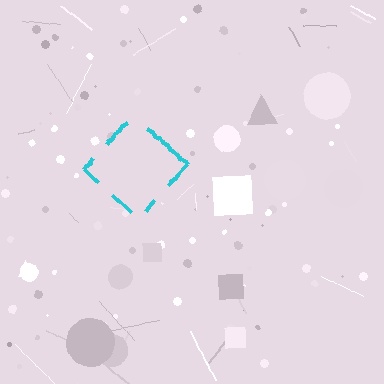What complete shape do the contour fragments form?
The contour fragments form a diamond.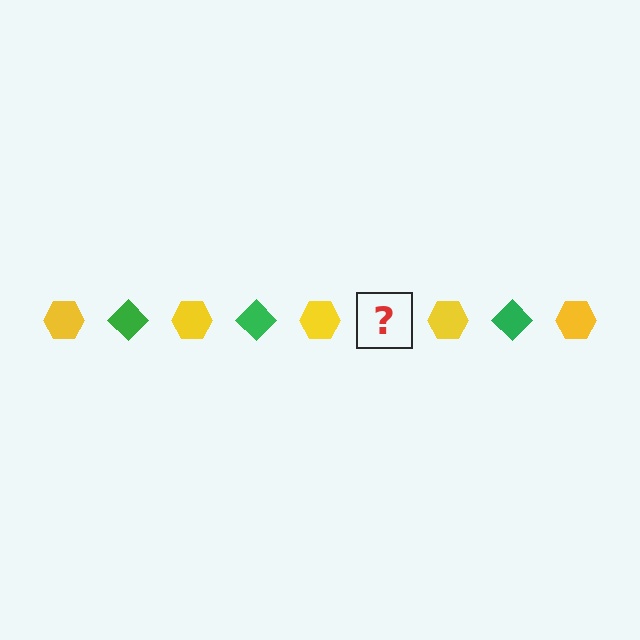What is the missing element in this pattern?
The missing element is a green diamond.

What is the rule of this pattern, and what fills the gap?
The rule is that the pattern alternates between yellow hexagon and green diamond. The gap should be filled with a green diamond.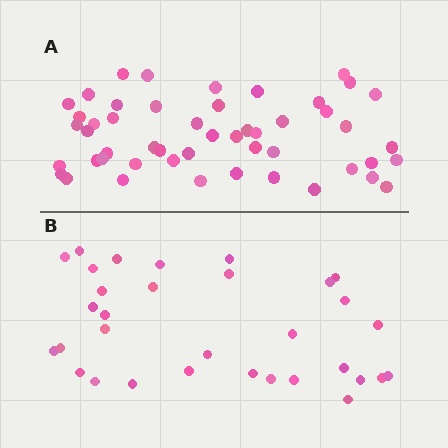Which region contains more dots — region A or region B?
Region A (the top region) has more dots.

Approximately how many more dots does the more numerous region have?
Region A has approximately 20 more dots than region B.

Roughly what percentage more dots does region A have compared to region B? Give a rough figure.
About 55% more.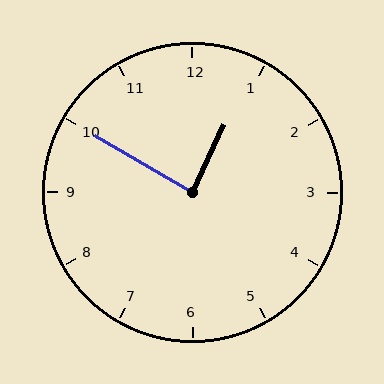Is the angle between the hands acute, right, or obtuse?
It is right.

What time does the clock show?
12:50.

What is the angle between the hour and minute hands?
Approximately 85 degrees.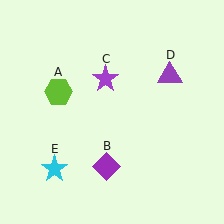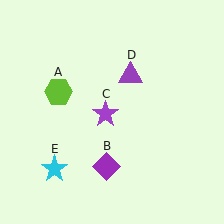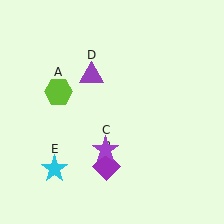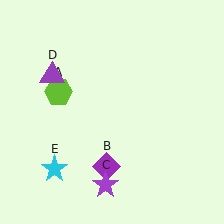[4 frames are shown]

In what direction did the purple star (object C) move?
The purple star (object C) moved down.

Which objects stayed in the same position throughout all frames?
Lime hexagon (object A) and purple diamond (object B) and cyan star (object E) remained stationary.